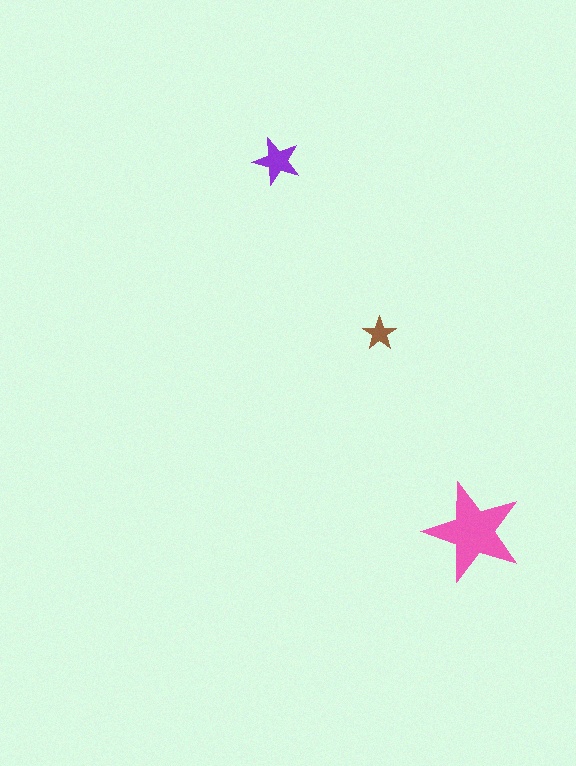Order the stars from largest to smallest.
the pink one, the purple one, the brown one.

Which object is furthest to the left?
The purple star is leftmost.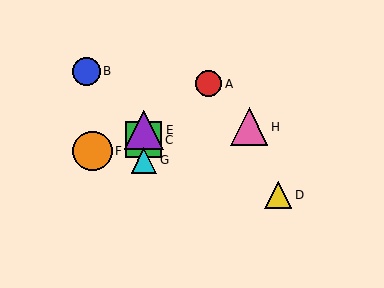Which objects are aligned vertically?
Objects C, E, G are aligned vertically.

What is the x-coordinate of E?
Object E is at x≈144.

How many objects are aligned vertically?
3 objects (C, E, G) are aligned vertically.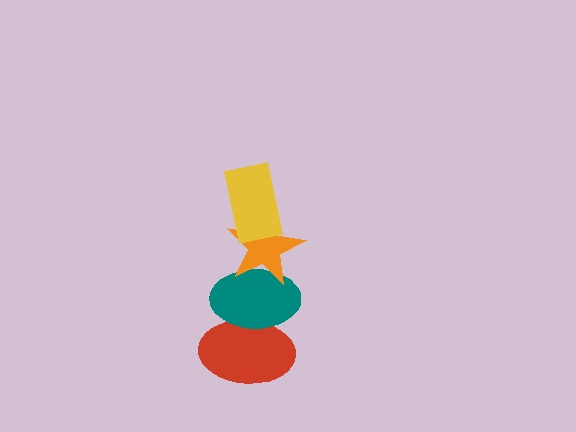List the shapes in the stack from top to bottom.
From top to bottom: the yellow rectangle, the orange star, the teal ellipse, the red ellipse.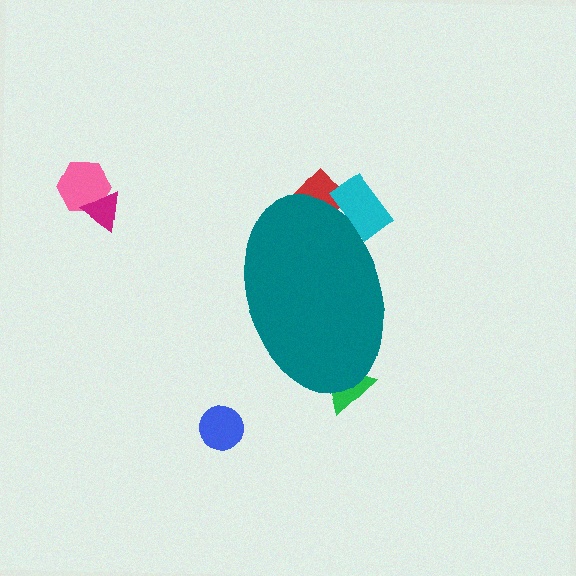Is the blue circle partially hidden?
No, the blue circle is fully visible.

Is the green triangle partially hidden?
Yes, the green triangle is partially hidden behind the teal ellipse.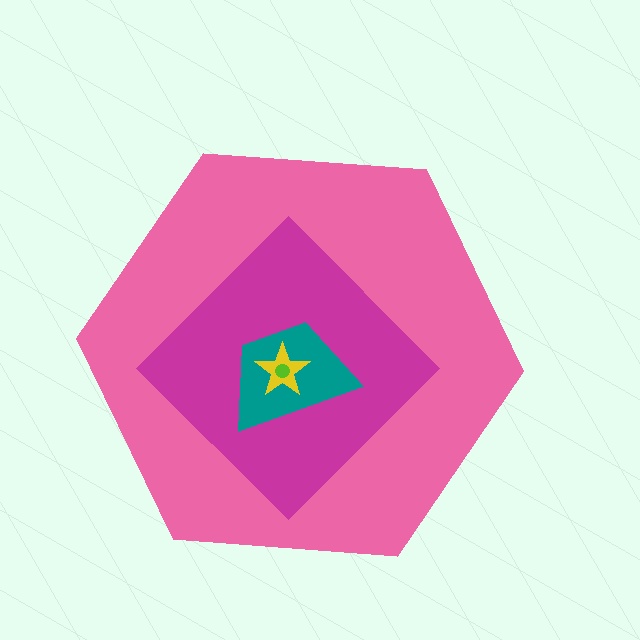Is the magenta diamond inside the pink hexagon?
Yes.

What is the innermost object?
The lime circle.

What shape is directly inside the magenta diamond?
The teal trapezoid.